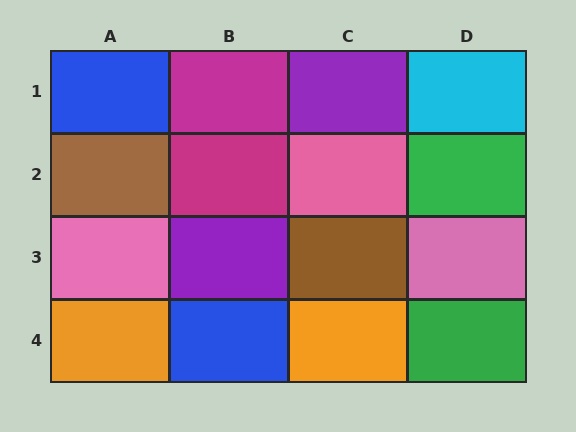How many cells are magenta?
2 cells are magenta.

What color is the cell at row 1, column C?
Purple.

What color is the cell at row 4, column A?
Orange.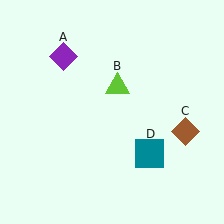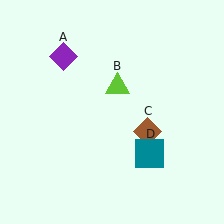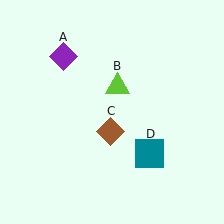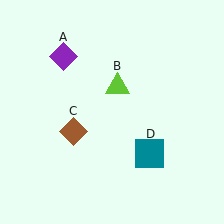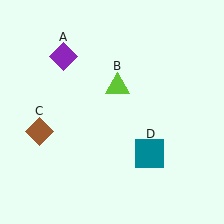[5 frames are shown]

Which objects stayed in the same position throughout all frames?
Purple diamond (object A) and lime triangle (object B) and teal square (object D) remained stationary.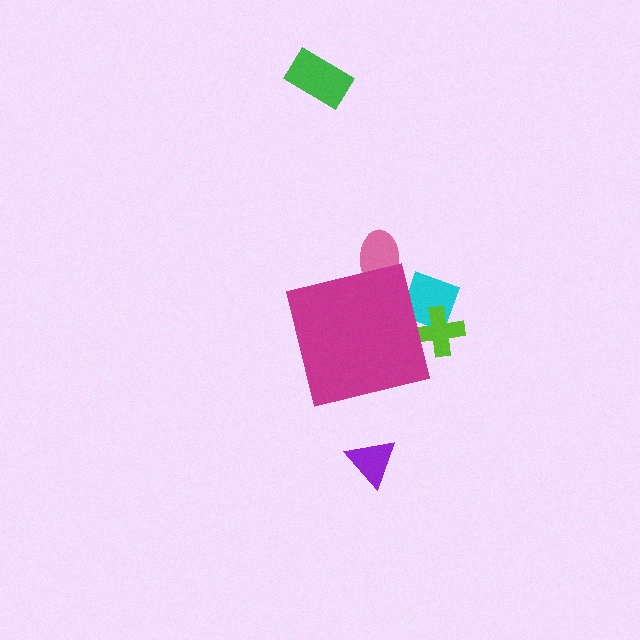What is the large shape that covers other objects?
A magenta square.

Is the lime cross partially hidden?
Yes, the lime cross is partially hidden behind the magenta square.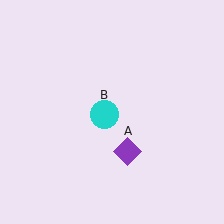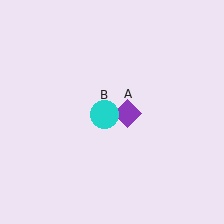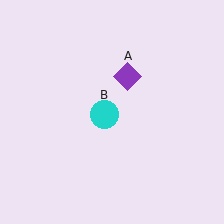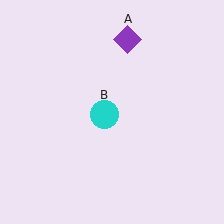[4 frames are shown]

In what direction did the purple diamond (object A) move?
The purple diamond (object A) moved up.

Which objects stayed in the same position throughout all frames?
Cyan circle (object B) remained stationary.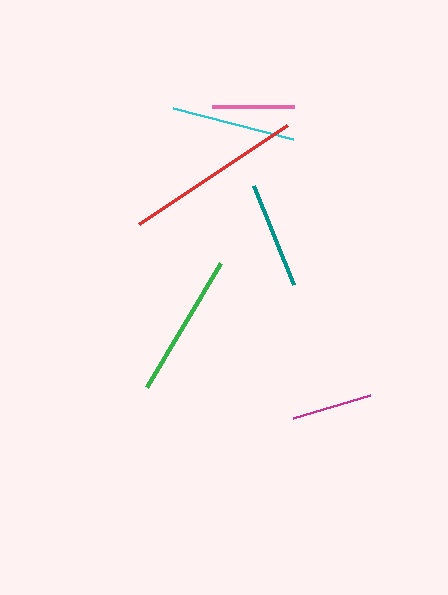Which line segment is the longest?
The red line is the longest at approximately 179 pixels.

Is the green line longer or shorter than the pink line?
The green line is longer than the pink line.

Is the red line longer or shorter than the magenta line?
The red line is longer than the magenta line.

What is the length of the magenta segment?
The magenta segment is approximately 80 pixels long.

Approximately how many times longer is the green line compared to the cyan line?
The green line is approximately 1.2 times the length of the cyan line.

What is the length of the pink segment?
The pink segment is approximately 83 pixels long.